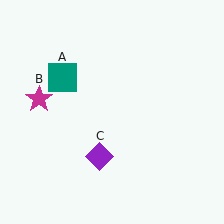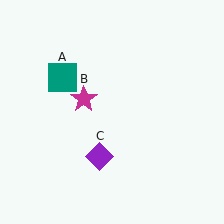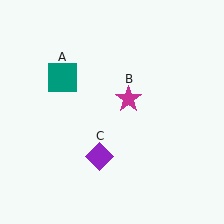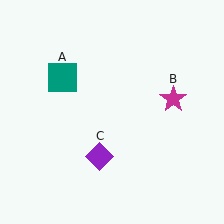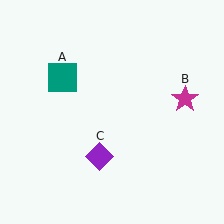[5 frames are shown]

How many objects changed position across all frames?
1 object changed position: magenta star (object B).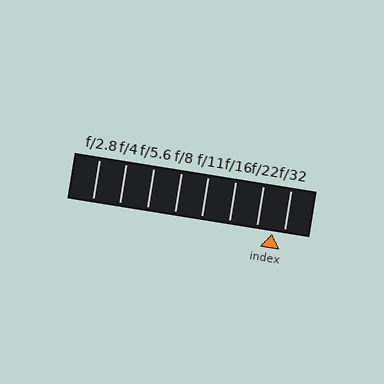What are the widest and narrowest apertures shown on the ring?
The widest aperture shown is f/2.8 and the narrowest is f/32.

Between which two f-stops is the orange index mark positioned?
The index mark is between f/22 and f/32.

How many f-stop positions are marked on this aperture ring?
There are 8 f-stop positions marked.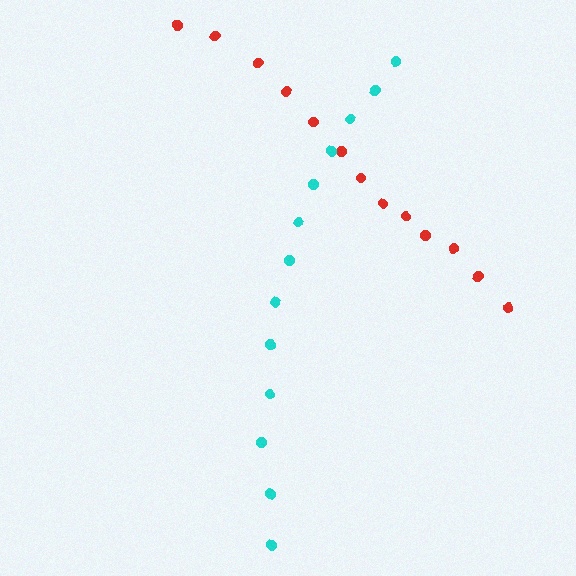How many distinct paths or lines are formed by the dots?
There are 2 distinct paths.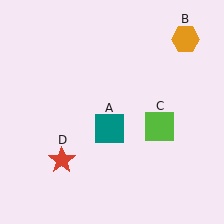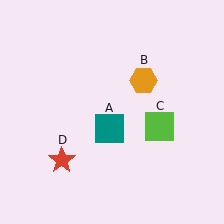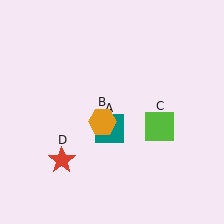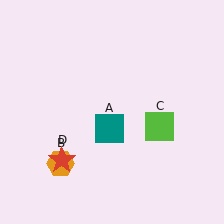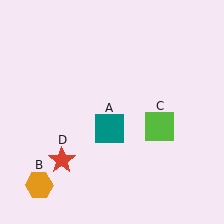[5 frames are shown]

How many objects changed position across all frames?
1 object changed position: orange hexagon (object B).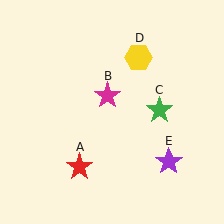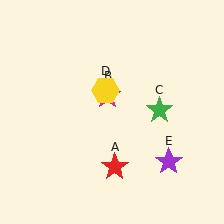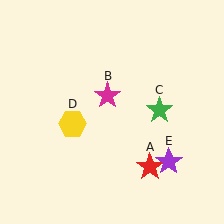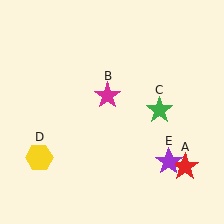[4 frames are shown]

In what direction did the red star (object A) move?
The red star (object A) moved right.